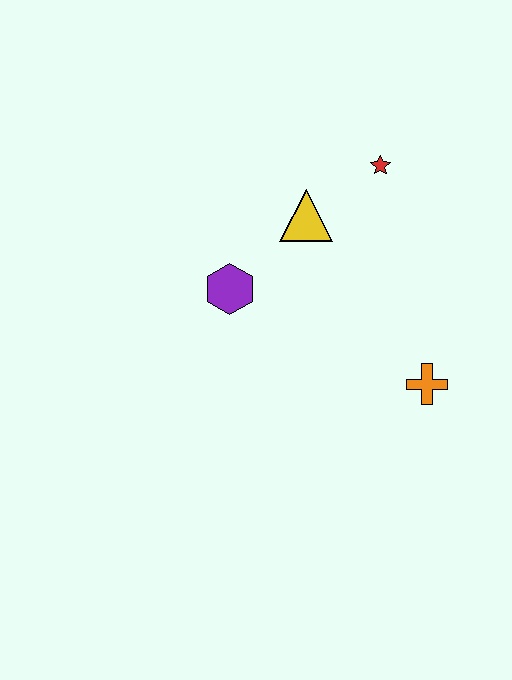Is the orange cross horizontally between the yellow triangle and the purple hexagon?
No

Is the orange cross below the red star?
Yes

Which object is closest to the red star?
The yellow triangle is closest to the red star.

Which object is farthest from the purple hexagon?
The orange cross is farthest from the purple hexagon.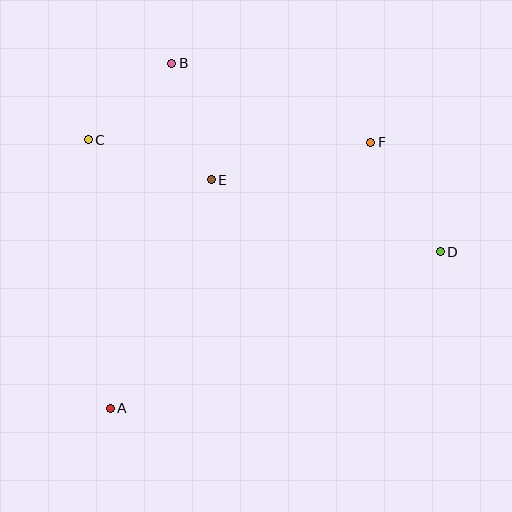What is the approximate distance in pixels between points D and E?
The distance between D and E is approximately 240 pixels.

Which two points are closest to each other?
Points B and C are closest to each other.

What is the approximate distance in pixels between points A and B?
The distance between A and B is approximately 350 pixels.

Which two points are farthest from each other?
Points A and F are farthest from each other.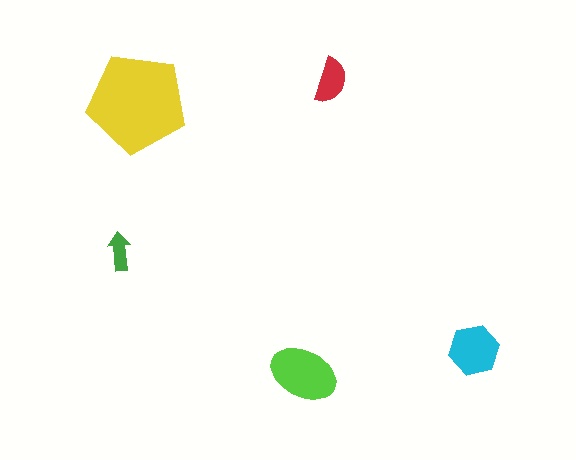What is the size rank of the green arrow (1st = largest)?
5th.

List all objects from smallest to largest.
The green arrow, the red semicircle, the cyan hexagon, the lime ellipse, the yellow pentagon.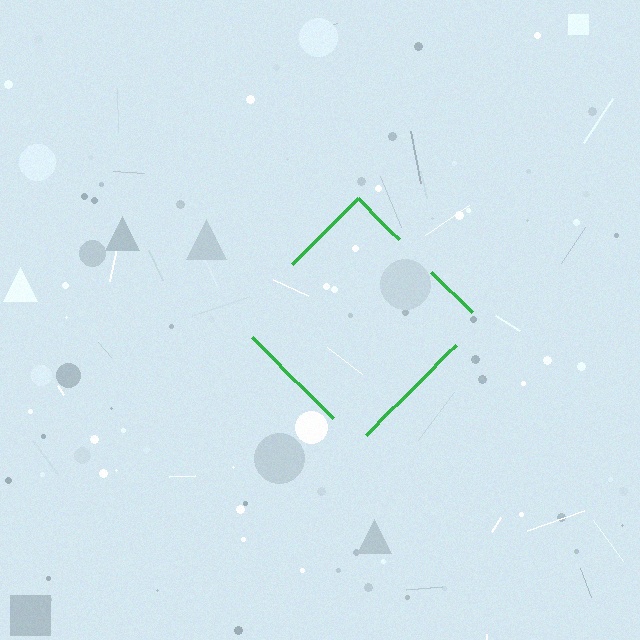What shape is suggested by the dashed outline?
The dashed outline suggests a diamond.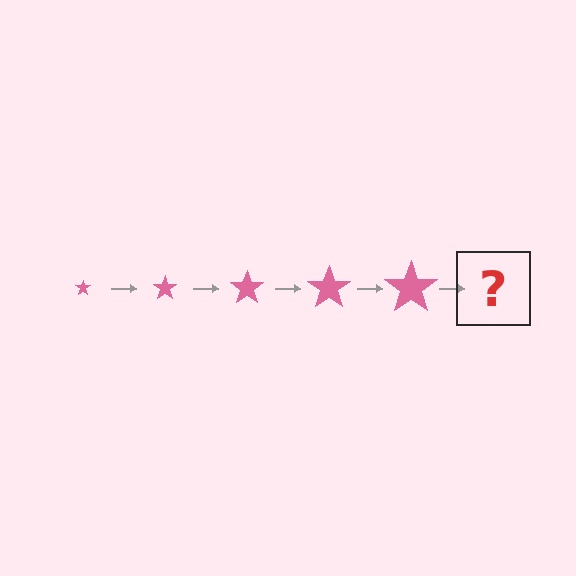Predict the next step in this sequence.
The next step is a pink star, larger than the previous one.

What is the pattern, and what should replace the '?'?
The pattern is that the star gets progressively larger each step. The '?' should be a pink star, larger than the previous one.